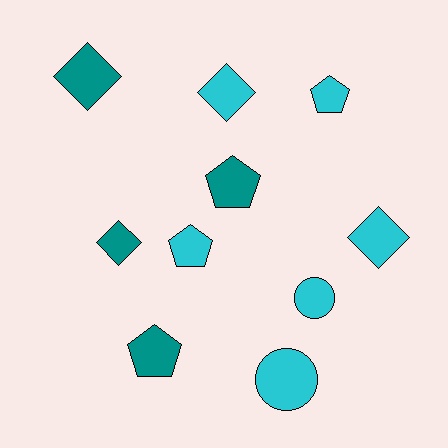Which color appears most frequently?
Cyan, with 6 objects.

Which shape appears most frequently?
Pentagon, with 4 objects.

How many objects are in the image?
There are 10 objects.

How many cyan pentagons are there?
There are 2 cyan pentagons.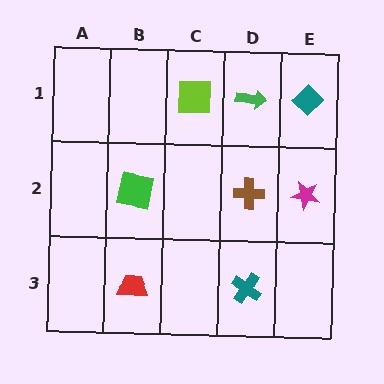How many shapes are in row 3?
2 shapes.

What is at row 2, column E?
A magenta star.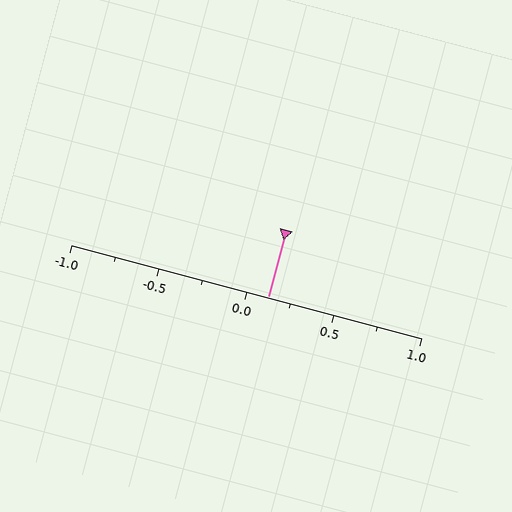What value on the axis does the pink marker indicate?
The marker indicates approximately 0.12.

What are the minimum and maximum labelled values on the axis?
The axis runs from -1.0 to 1.0.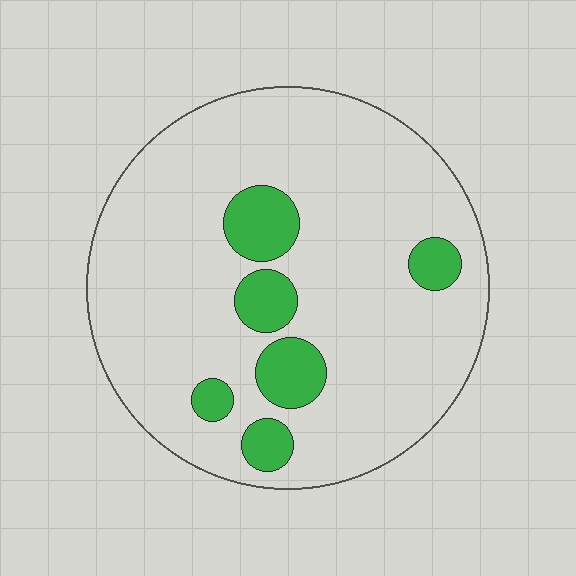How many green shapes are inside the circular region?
6.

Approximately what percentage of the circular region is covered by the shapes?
Approximately 15%.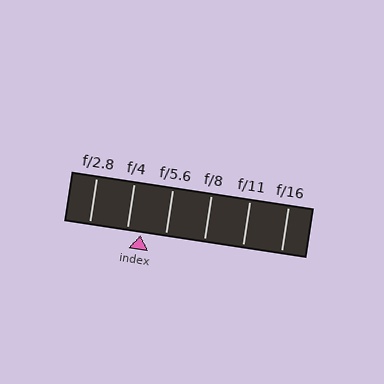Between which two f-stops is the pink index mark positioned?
The index mark is between f/4 and f/5.6.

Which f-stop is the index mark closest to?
The index mark is closest to f/4.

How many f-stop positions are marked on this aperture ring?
There are 6 f-stop positions marked.